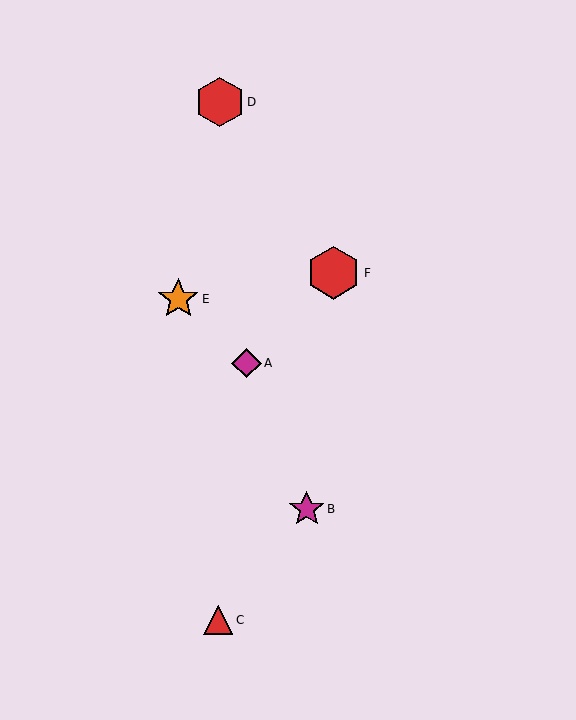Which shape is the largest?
The red hexagon (labeled F) is the largest.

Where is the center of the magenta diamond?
The center of the magenta diamond is at (247, 363).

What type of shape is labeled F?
Shape F is a red hexagon.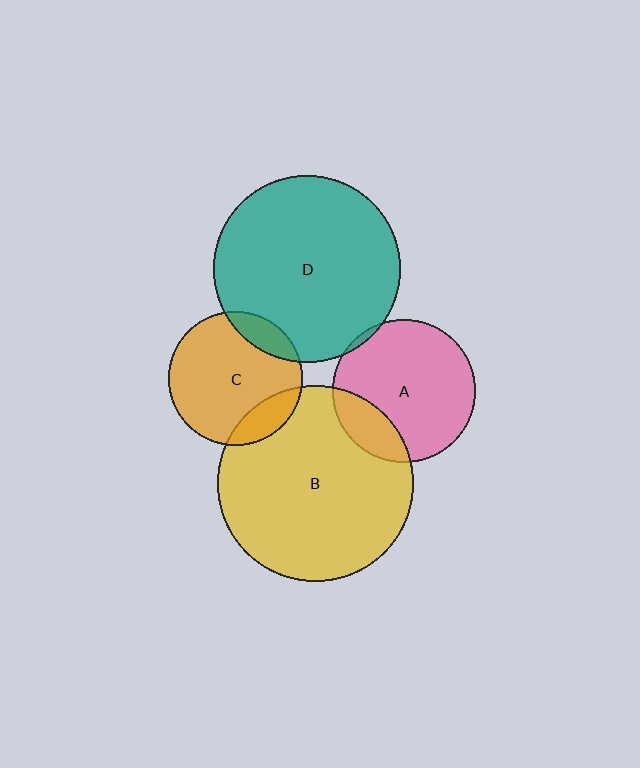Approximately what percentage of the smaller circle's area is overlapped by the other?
Approximately 20%.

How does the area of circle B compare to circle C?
Approximately 2.1 times.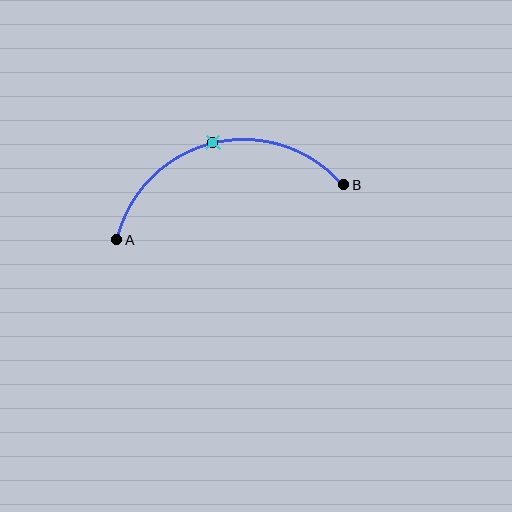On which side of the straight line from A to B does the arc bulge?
The arc bulges above the straight line connecting A and B.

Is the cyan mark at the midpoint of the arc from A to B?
Yes. The cyan mark lies on the arc at equal arc-length from both A and B — it is the arc midpoint.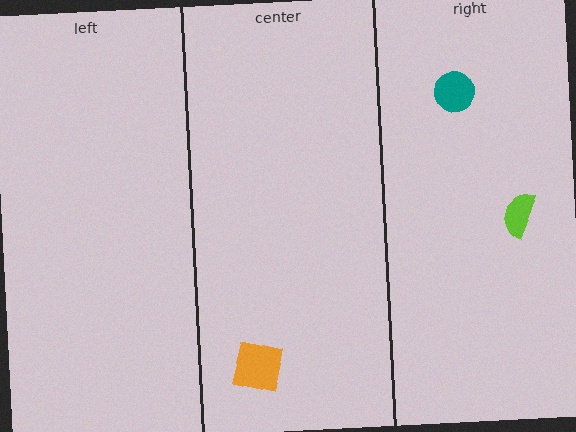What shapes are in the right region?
The lime semicircle, the teal circle.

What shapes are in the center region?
The orange square.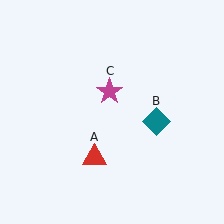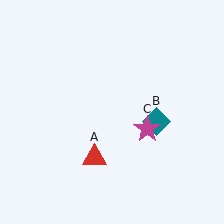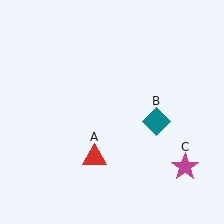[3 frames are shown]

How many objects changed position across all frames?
1 object changed position: magenta star (object C).